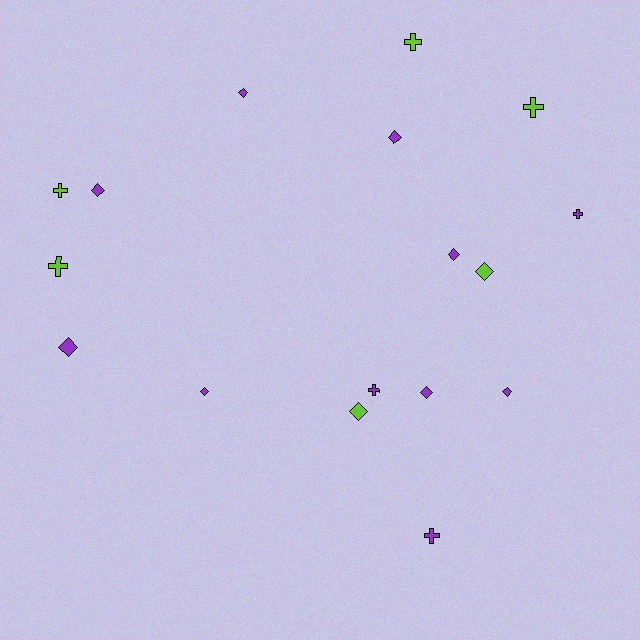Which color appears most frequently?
Purple, with 11 objects.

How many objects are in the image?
There are 17 objects.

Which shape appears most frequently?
Diamond, with 10 objects.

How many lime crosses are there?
There are 4 lime crosses.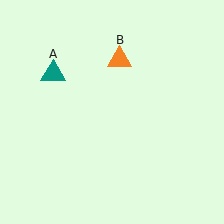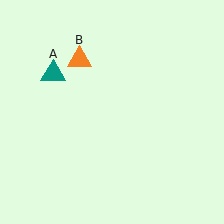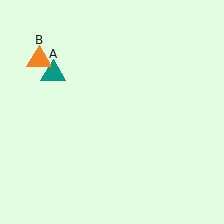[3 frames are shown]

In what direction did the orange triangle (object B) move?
The orange triangle (object B) moved left.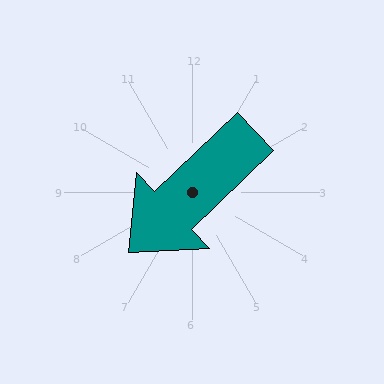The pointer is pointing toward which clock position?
Roughly 8 o'clock.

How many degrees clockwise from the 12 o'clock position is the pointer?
Approximately 226 degrees.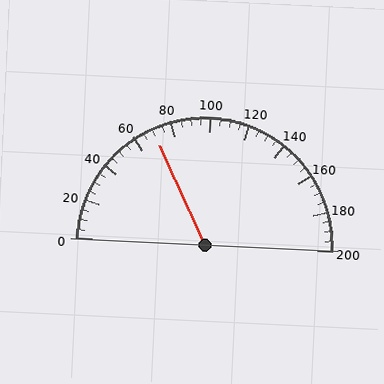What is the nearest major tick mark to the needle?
The nearest major tick mark is 80.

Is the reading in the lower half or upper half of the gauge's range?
The reading is in the lower half of the range (0 to 200).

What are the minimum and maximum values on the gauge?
The gauge ranges from 0 to 200.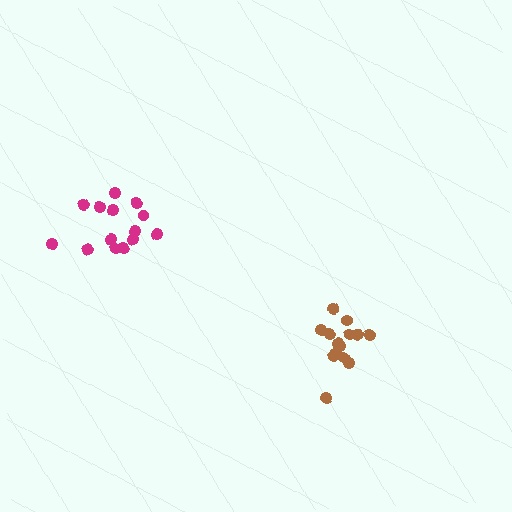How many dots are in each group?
Group 1: 14 dots, Group 2: 14 dots (28 total).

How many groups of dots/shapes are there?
There are 2 groups.